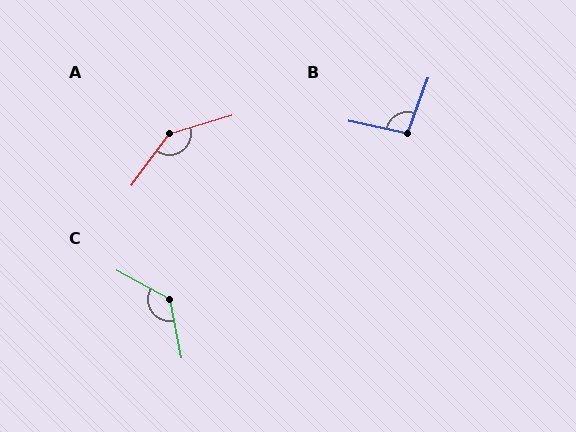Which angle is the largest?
A, at approximately 143 degrees.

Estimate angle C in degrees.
Approximately 129 degrees.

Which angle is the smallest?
B, at approximately 99 degrees.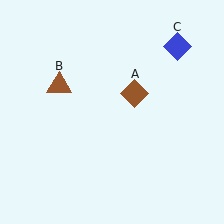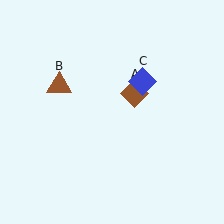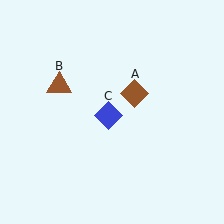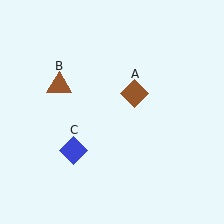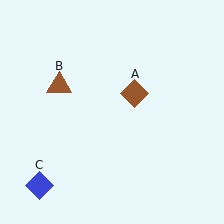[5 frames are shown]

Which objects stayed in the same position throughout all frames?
Brown diamond (object A) and brown triangle (object B) remained stationary.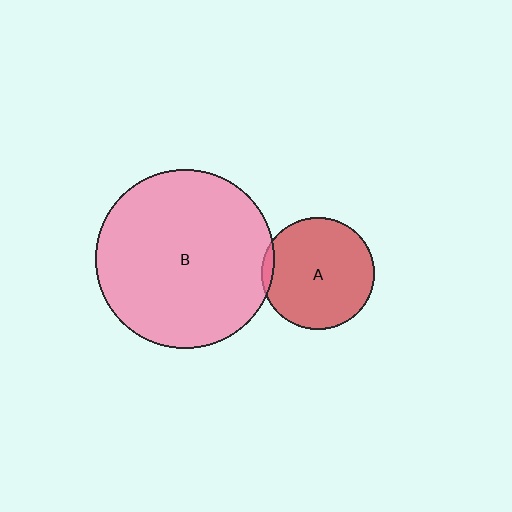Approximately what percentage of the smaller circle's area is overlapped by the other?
Approximately 5%.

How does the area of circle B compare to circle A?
Approximately 2.5 times.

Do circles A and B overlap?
Yes.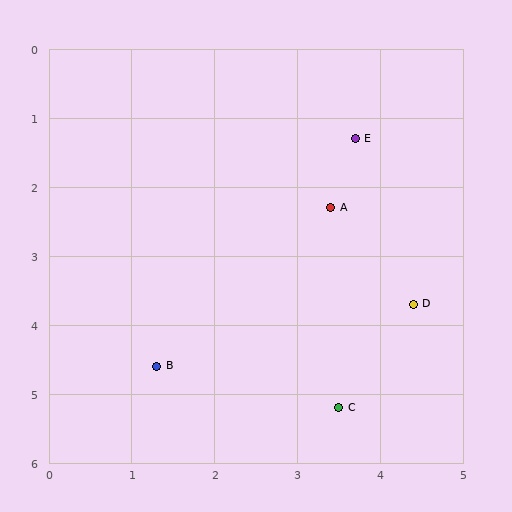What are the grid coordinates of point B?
Point B is at approximately (1.3, 4.6).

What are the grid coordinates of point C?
Point C is at approximately (3.5, 5.2).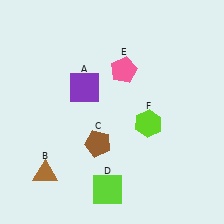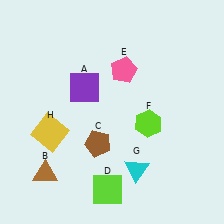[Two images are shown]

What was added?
A cyan triangle (G), a yellow square (H) were added in Image 2.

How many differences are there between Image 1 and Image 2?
There are 2 differences between the two images.